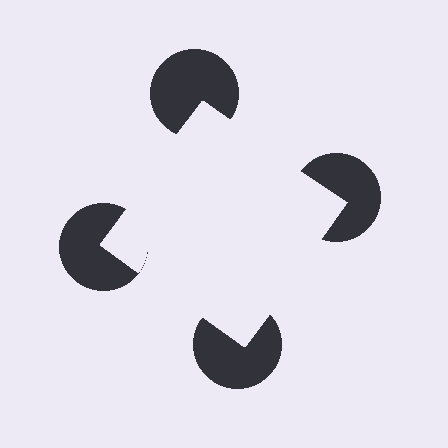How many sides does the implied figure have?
4 sides.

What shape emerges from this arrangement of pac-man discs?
An illusory square — its edges are inferred from the aligned wedge cuts in the pac-man discs, not physically drawn.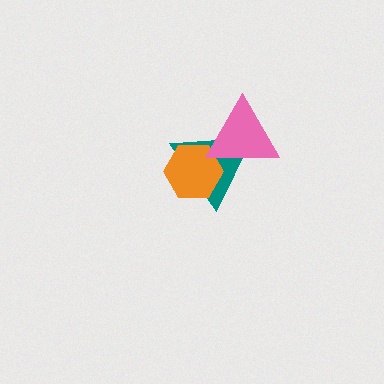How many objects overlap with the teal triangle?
2 objects overlap with the teal triangle.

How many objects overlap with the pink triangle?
2 objects overlap with the pink triangle.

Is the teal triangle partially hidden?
Yes, it is partially covered by another shape.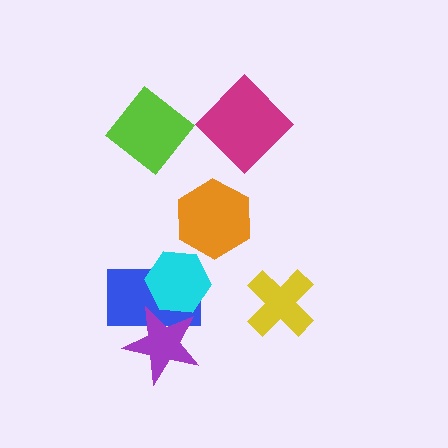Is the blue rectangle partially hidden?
Yes, it is partially covered by another shape.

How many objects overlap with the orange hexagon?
0 objects overlap with the orange hexagon.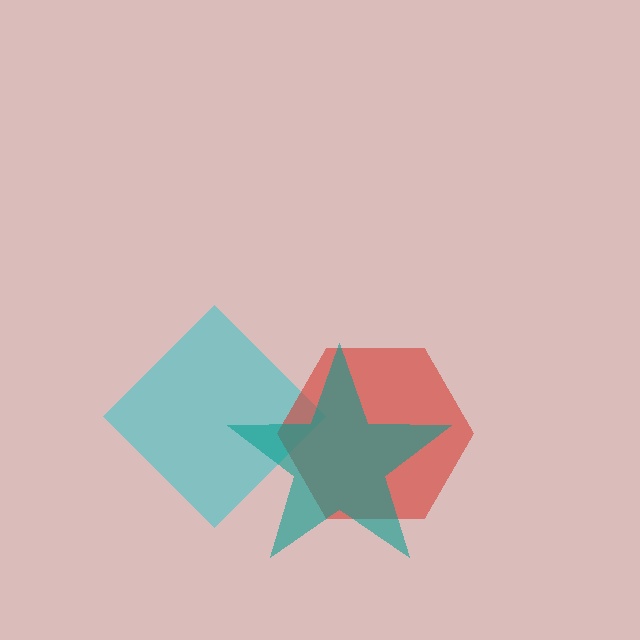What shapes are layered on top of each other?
The layered shapes are: a cyan diamond, a red hexagon, a teal star.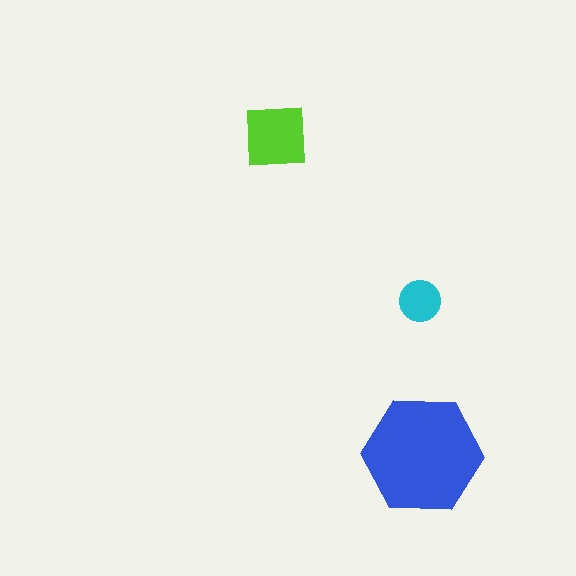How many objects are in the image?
There are 3 objects in the image.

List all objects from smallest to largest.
The cyan circle, the lime square, the blue hexagon.